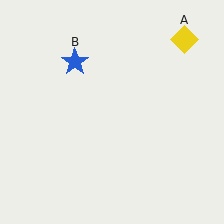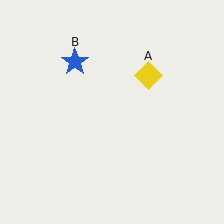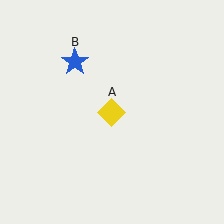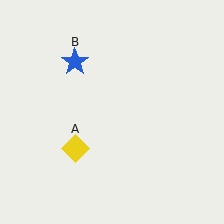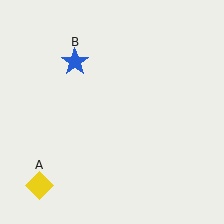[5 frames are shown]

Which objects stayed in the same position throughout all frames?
Blue star (object B) remained stationary.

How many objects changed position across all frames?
1 object changed position: yellow diamond (object A).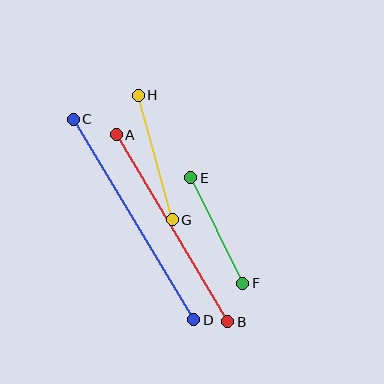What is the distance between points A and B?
The distance is approximately 217 pixels.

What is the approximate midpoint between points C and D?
The midpoint is at approximately (133, 220) pixels.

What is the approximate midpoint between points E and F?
The midpoint is at approximately (217, 231) pixels.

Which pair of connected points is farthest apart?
Points C and D are farthest apart.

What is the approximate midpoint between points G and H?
The midpoint is at approximately (155, 158) pixels.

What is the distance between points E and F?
The distance is approximately 118 pixels.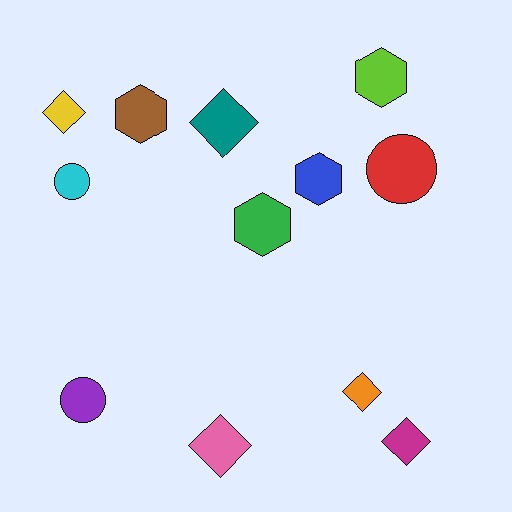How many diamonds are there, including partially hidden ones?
There are 5 diamonds.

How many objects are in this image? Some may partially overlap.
There are 12 objects.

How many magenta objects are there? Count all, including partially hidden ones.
There is 1 magenta object.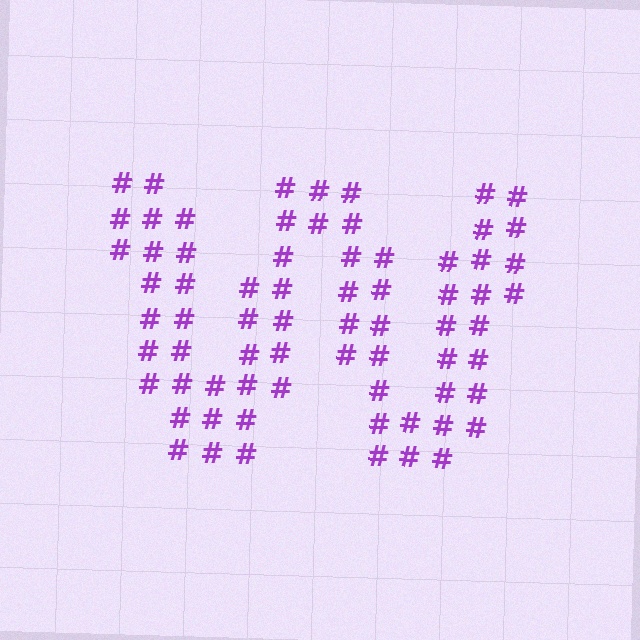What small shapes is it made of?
It is made of small hash symbols.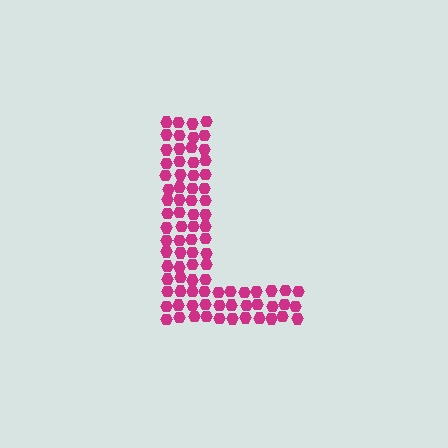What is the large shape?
The large shape is the letter L.